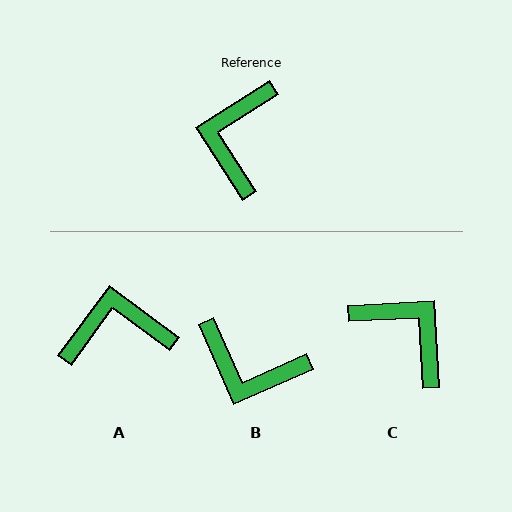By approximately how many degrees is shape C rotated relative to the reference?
Approximately 120 degrees clockwise.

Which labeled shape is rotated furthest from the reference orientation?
C, about 120 degrees away.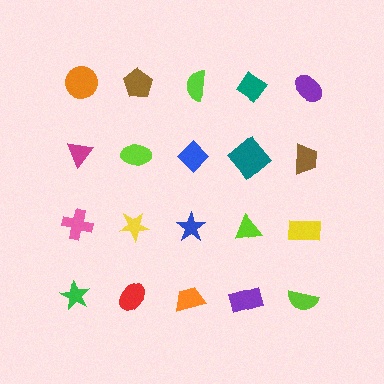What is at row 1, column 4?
A teal diamond.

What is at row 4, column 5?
A lime semicircle.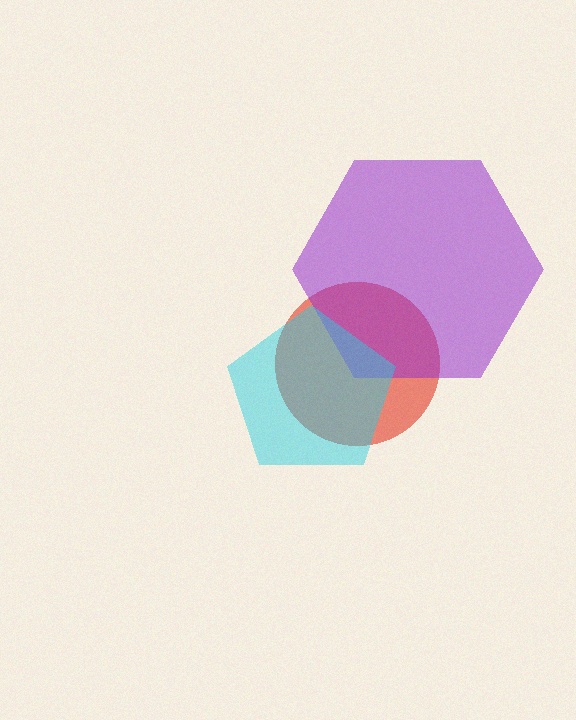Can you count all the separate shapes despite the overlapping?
Yes, there are 3 separate shapes.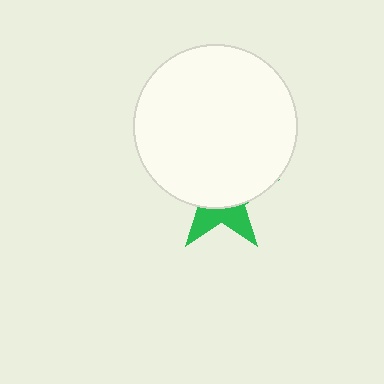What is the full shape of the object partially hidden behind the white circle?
The partially hidden object is a green star.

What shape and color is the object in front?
The object in front is a white circle.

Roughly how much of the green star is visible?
A small part of it is visible (roughly 35%).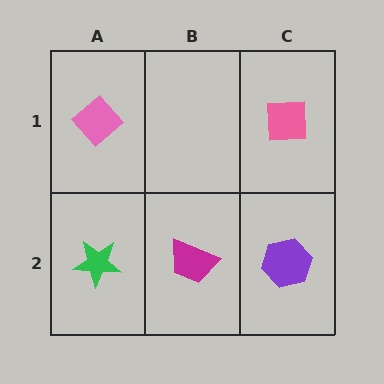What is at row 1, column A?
A pink diamond.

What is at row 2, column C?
A purple hexagon.